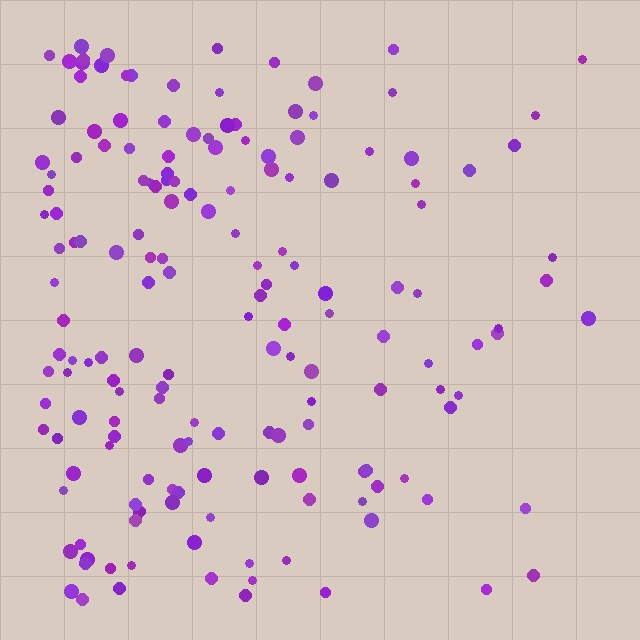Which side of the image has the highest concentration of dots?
The left.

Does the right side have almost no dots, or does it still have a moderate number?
Still a moderate number, just noticeably fewer than the left.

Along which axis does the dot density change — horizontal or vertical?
Horizontal.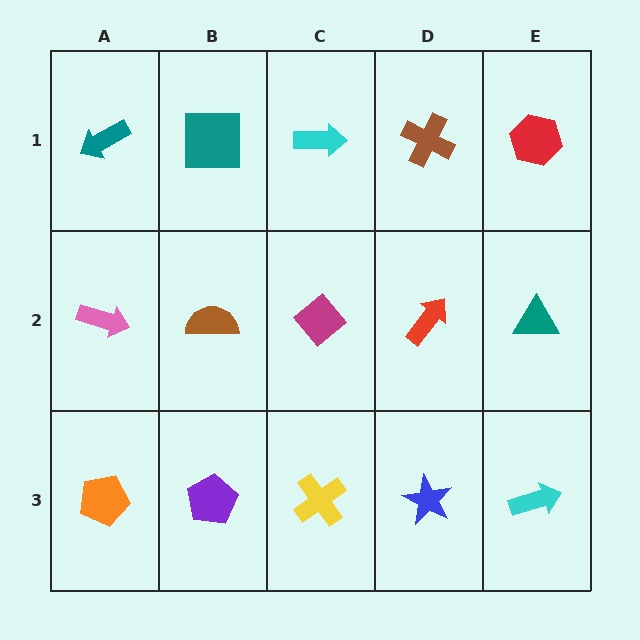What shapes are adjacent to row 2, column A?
A teal arrow (row 1, column A), an orange pentagon (row 3, column A), a brown semicircle (row 2, column B).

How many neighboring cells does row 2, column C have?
4.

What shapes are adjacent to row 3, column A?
A pink arrow (row 2, column A), a purple pentagon (row 3, column B).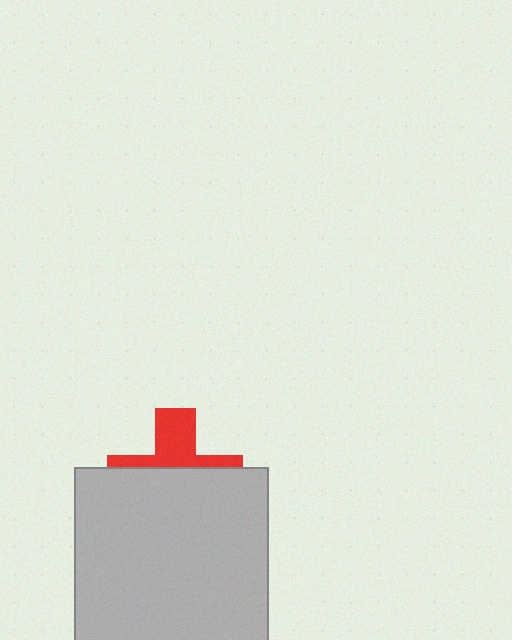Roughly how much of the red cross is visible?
A small part of it is visible (roughly 38%).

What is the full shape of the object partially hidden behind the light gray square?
The partially hidden object is a red cross.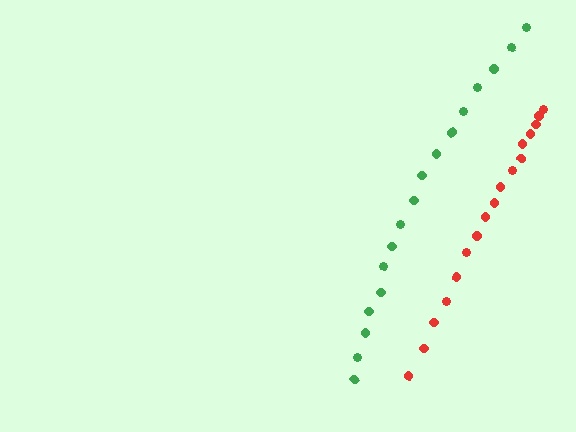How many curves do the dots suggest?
There are 2 distinct paths.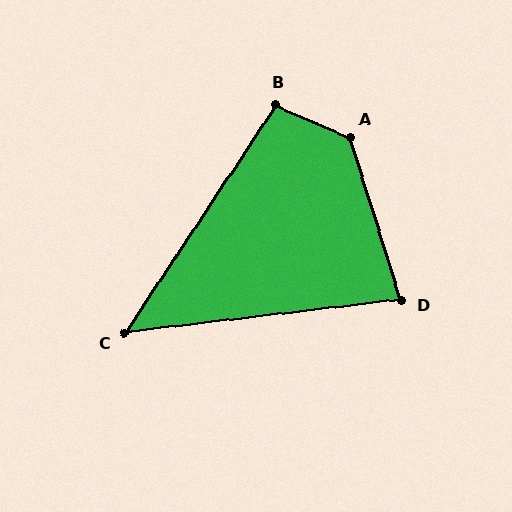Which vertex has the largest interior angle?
A, at approximately 130 degrees.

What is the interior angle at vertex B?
Approximately 101 degrees (obtuse).